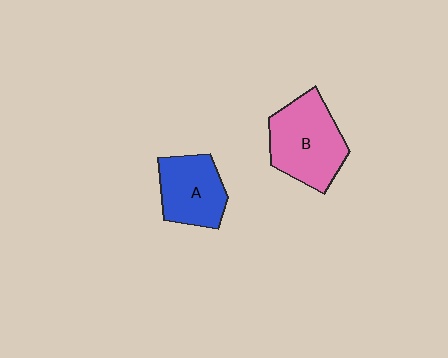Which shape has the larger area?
Shape B (pink).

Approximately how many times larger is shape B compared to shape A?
Approximately 1.3 times.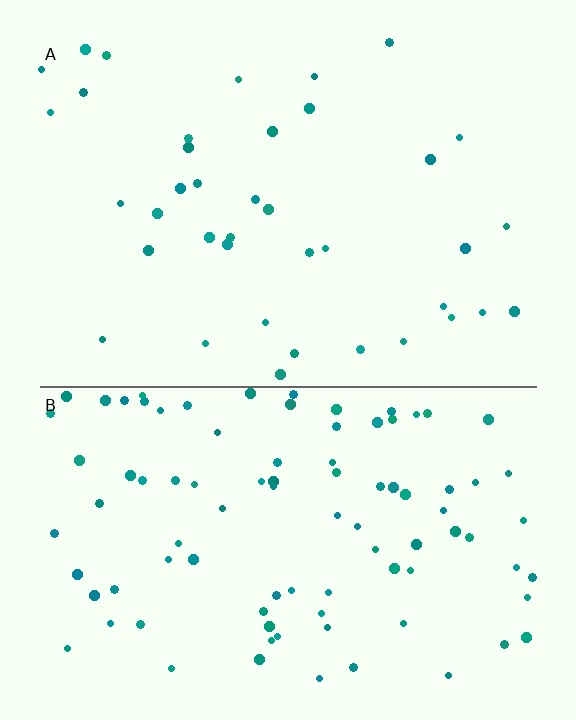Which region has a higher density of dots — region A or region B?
B (the bottom).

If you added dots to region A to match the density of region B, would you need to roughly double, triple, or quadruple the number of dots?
Approximately double.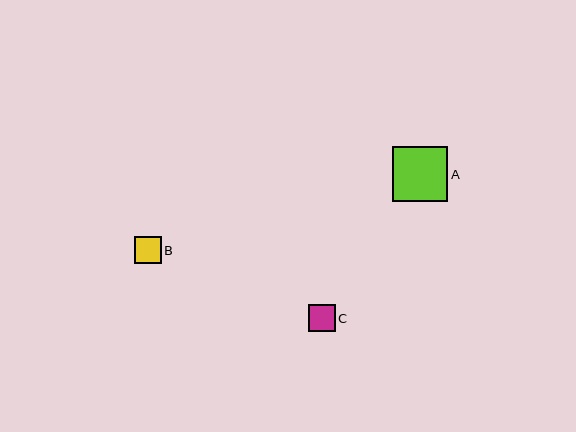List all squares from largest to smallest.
From largest to smallest: A, C, B.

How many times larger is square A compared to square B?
Square A is approximately 2.1 times the size of square B.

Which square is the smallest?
Square B is the smallest with a size of approximately 27 pixels.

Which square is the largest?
Square A is the largest with a size of approximately 55 pixels.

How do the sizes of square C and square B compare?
Square C and square B are approximately the same size.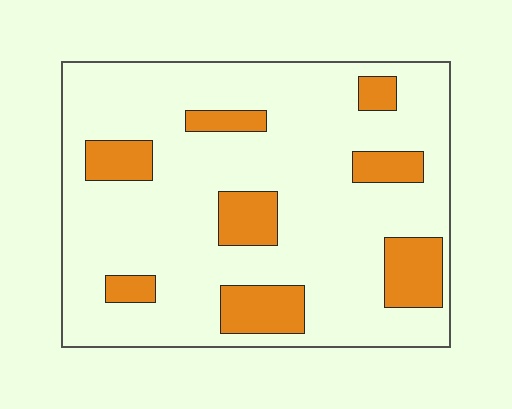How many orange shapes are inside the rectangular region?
8.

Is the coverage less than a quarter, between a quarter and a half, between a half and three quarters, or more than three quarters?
Less than a quarter.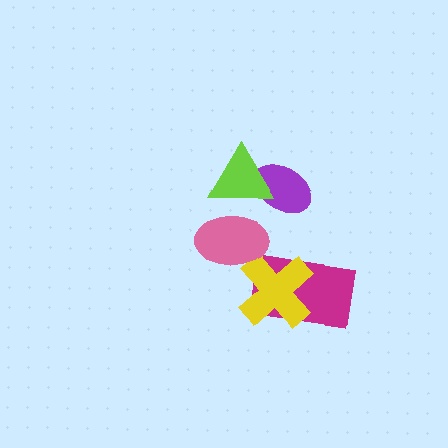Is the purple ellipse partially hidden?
Yes, it is partially covered by another shape.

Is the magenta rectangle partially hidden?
Yes, it is partially covered by another shape.